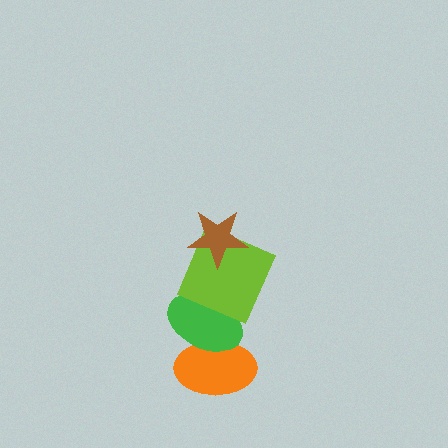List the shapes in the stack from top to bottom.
From top to bottom: the brown star, the lime square, the green ellipse, the orange ellipse.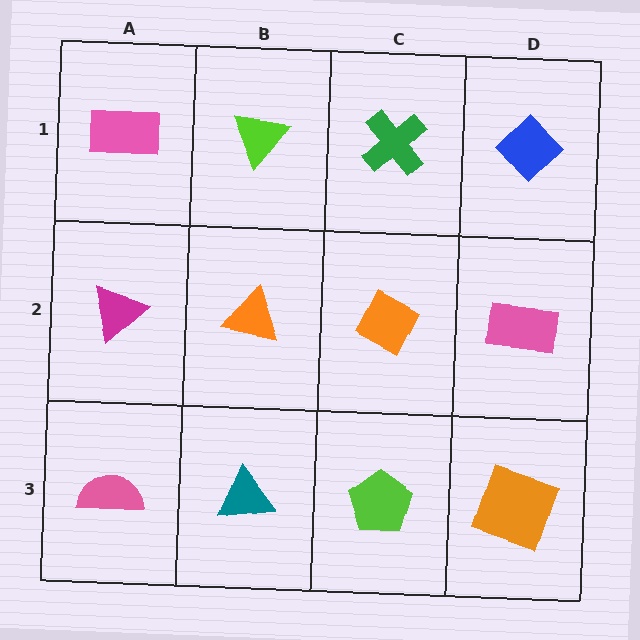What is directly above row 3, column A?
A magenta triangle.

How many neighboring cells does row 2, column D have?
3.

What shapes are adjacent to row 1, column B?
An orange triangle (row 2, column B), a pink rectangle (row 1, column A), a green cross (row 1, column C).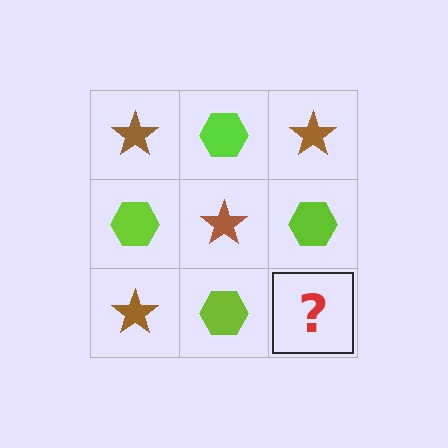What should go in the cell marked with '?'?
The missing cell should contain a brown star.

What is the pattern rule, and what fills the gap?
The rule is that it alternates brown star and lime hexagon in a checkerboard pattern. The gap should be filled with a brown star.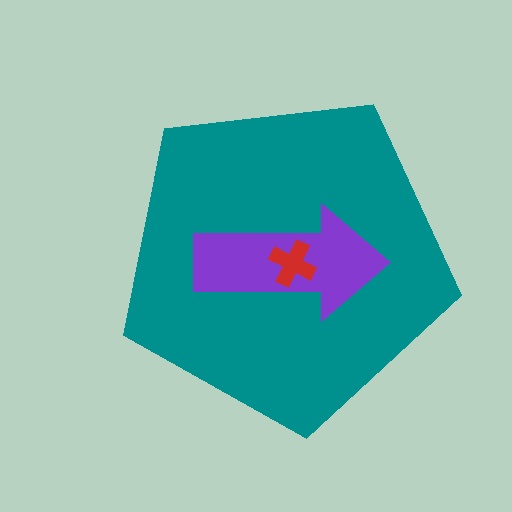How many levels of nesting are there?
3.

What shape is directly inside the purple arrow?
The red cross.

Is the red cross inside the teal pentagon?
Yes.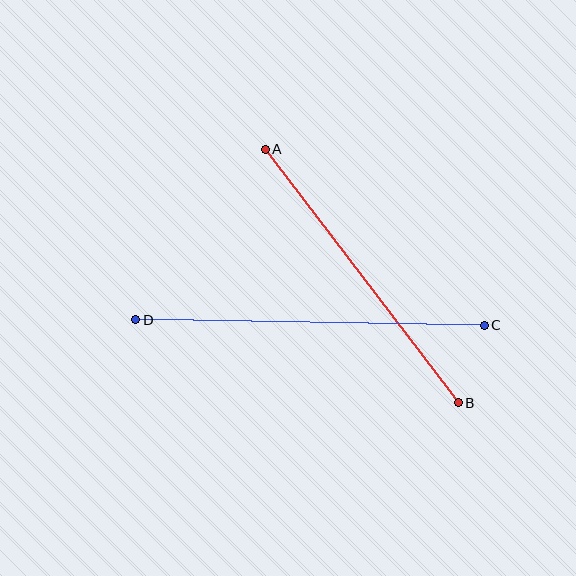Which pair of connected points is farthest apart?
Points C and D are farthest apart.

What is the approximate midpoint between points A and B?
The midpoint is at approximately (362, 276) pixels.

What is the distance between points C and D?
The distance is approximately 348 pixels.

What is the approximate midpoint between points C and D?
The midpoint is at approximately (310, 323) pixels.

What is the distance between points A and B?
The distance is approximately 319 pixels.